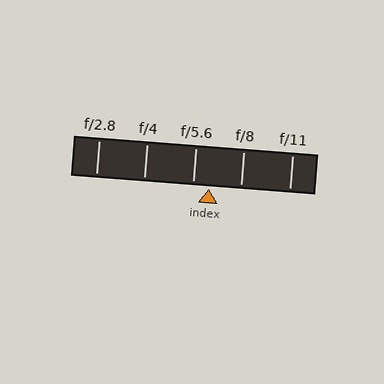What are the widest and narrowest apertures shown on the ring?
The widest aperture shown is f/2.8 and the narrowest is f/11.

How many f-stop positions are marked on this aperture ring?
There are 5 f-stop positions marked.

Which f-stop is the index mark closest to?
The index mark is closest to f/5.6.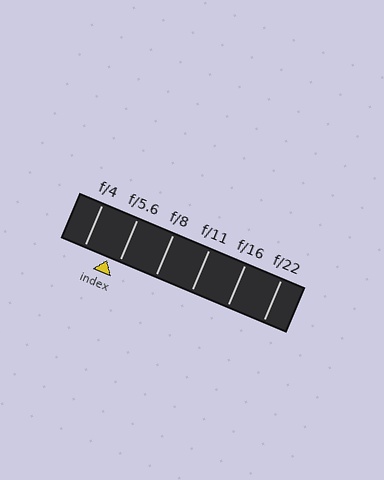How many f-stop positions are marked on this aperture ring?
There are 6 f-stop positions marked.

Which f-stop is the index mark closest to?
The index mark is closest to f/5.6.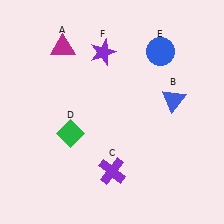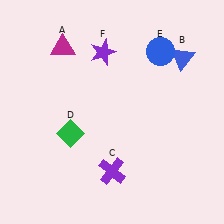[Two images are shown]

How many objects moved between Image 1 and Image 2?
1 object moved between the two images.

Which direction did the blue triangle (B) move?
The blue triangle (B) moved up.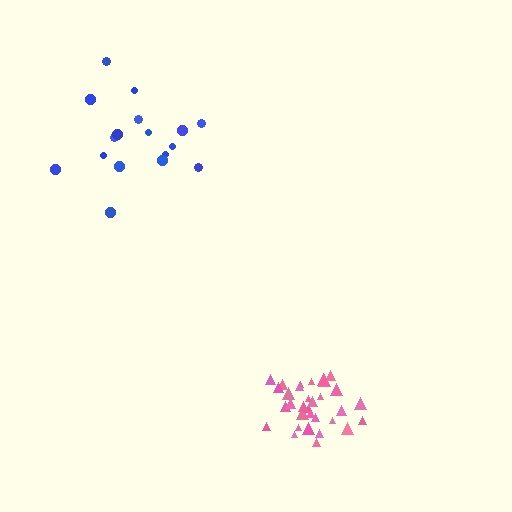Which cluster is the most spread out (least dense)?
Blue.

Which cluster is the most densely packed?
Pink.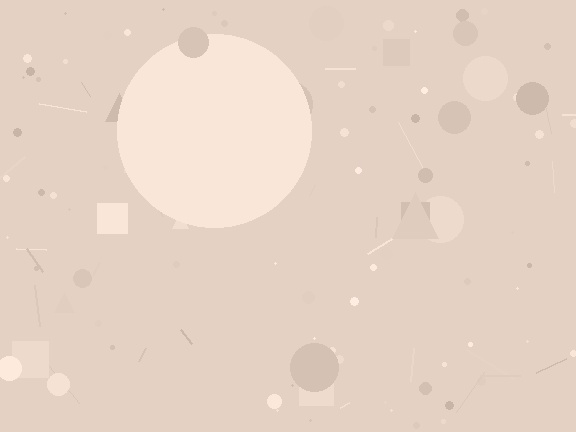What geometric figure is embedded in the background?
A circle is embedded in the background.